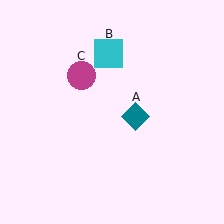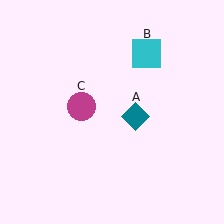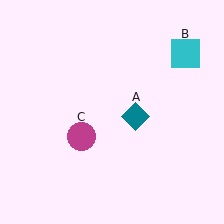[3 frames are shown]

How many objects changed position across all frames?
2 objects changed position: cyan square (object B), magenta circle (object C).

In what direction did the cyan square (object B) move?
The cyan square (object B) moved right.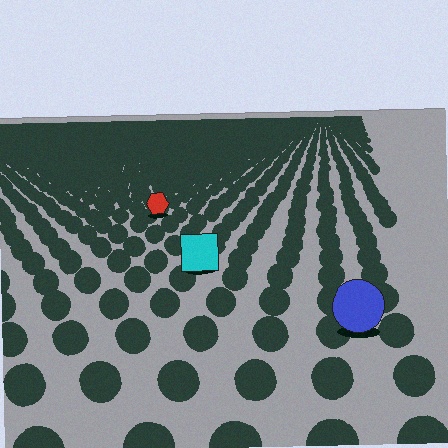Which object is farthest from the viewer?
The red hexagon is farthest from the viewer. It appears smaller and the ground texture around it is denser.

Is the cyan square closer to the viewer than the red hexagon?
Yes. The cyan square is closer — you can tell from the texture gradient: the ground texture is coarser near it.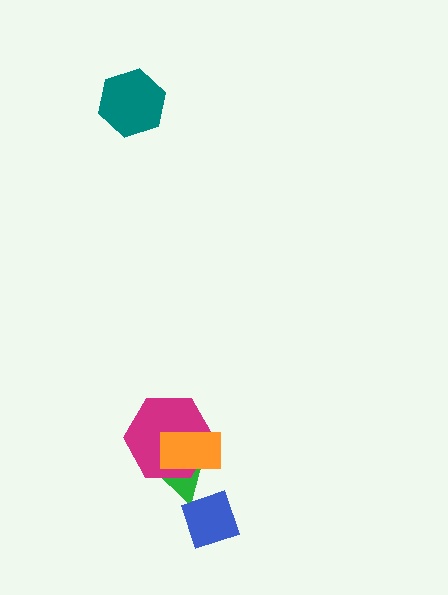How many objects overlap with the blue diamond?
1 object overlaps with the blue diamond.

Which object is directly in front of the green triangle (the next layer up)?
The blue diamond is directly in front of the green triangle.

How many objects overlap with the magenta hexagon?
2 objects overlap with the magenta hexagon.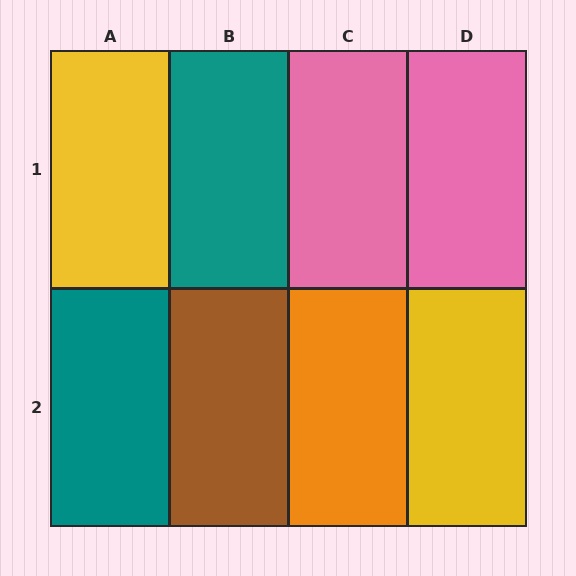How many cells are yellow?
2 cells are yellow.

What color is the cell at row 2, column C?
Orange.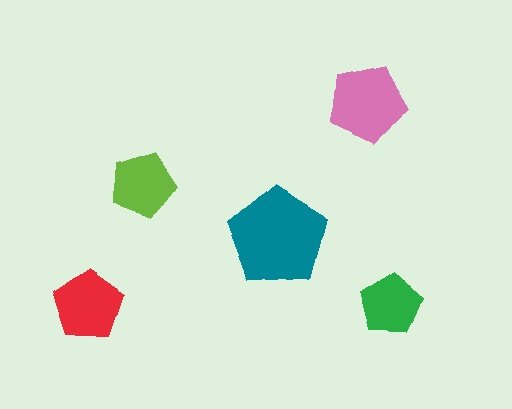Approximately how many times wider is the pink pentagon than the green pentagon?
About 1.5 times wider.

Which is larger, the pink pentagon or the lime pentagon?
The pink one.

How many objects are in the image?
There are 5 objects in the image.